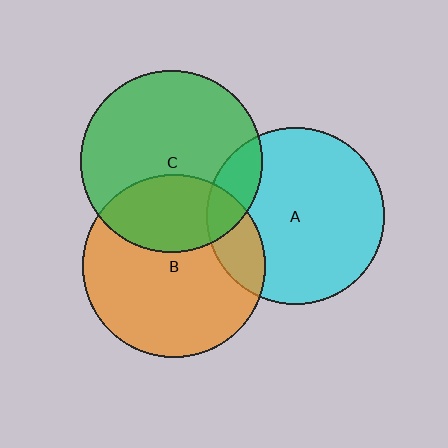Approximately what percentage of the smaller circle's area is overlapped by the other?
Approximately 15%.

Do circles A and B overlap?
Yes.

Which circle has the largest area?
Circle B (orange).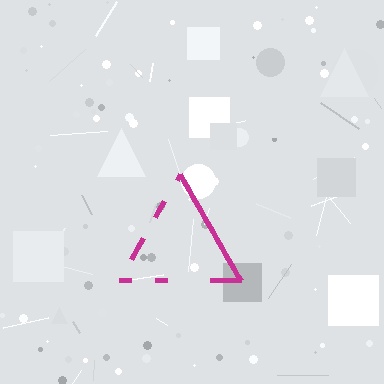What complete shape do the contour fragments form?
The contour fragments form a triangle.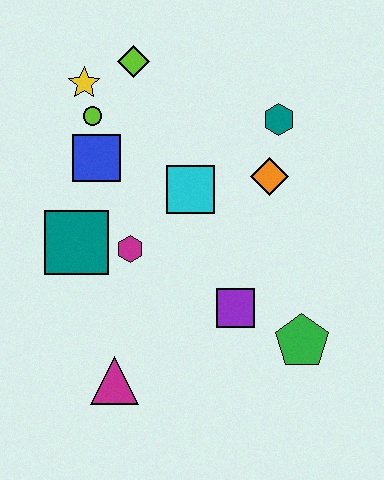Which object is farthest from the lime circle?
The green pentagon is farthest from the lime circle.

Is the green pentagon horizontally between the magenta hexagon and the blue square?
No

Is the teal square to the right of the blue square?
No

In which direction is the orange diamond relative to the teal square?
The orange diamond is to the right of the teal square.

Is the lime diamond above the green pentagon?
Yes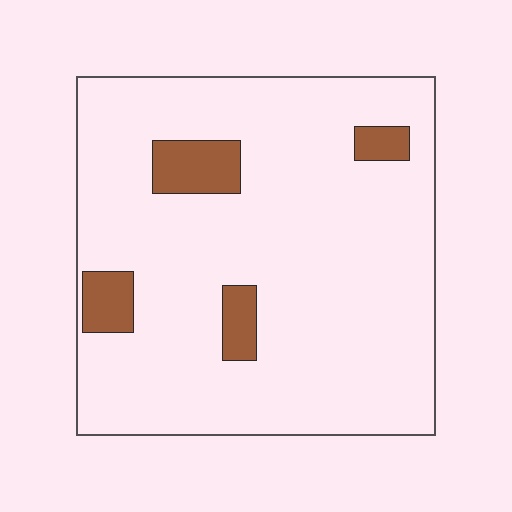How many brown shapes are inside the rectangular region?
4.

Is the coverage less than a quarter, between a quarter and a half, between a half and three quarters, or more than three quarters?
Less than a quarter.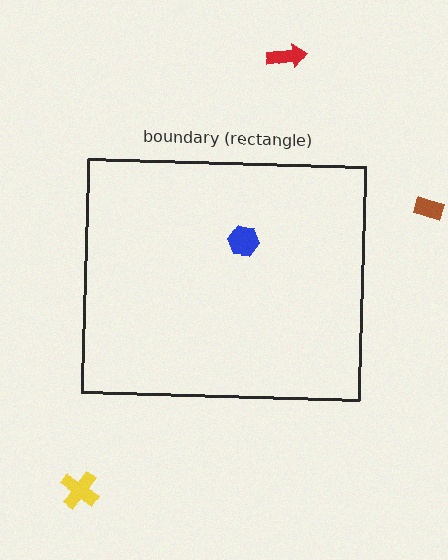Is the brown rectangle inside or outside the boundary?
Outside.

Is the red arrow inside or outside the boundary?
Outside.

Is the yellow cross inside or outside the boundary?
Outside.